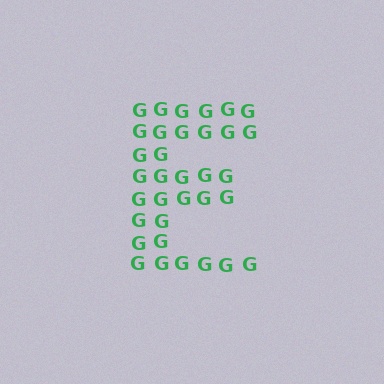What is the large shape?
The large shape is the letter E.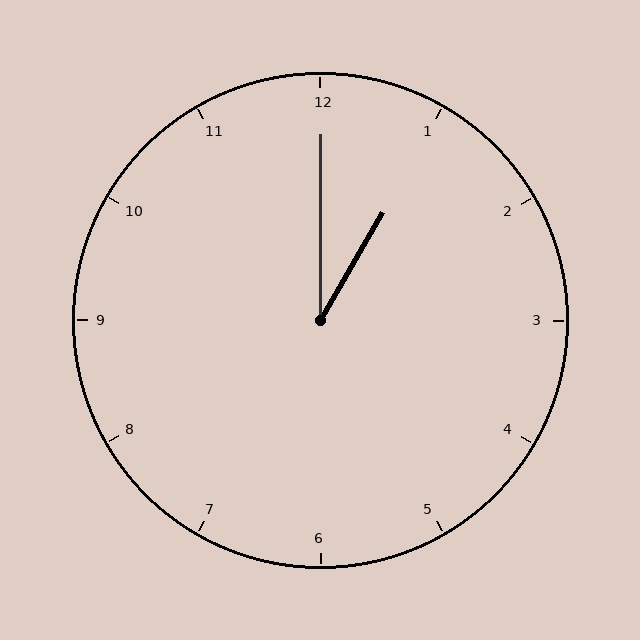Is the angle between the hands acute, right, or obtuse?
It is acute.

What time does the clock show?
1:00.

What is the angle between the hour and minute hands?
Approximately 30 degrees.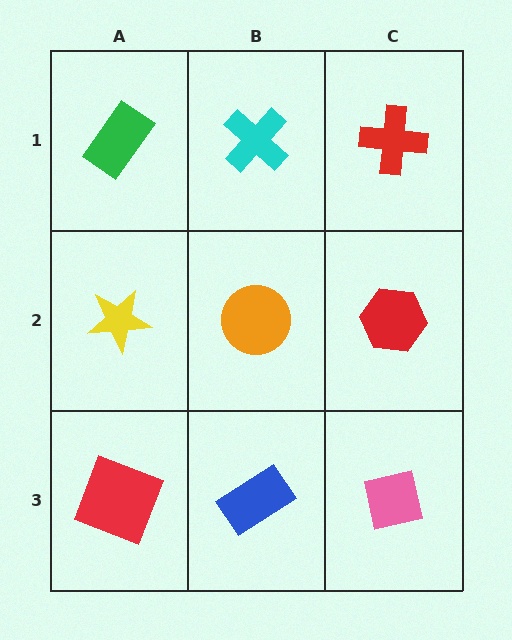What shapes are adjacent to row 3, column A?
A yellow star (row 2, column A), a blue rectangle (row 3, column B).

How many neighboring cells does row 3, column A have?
2.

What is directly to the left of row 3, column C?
A blue rectangle.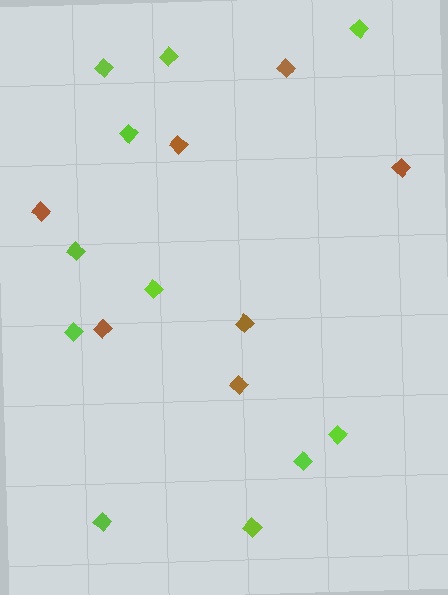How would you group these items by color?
There are 2 groups: one group of brown diamonds (7) and one group of lime diamonds (11).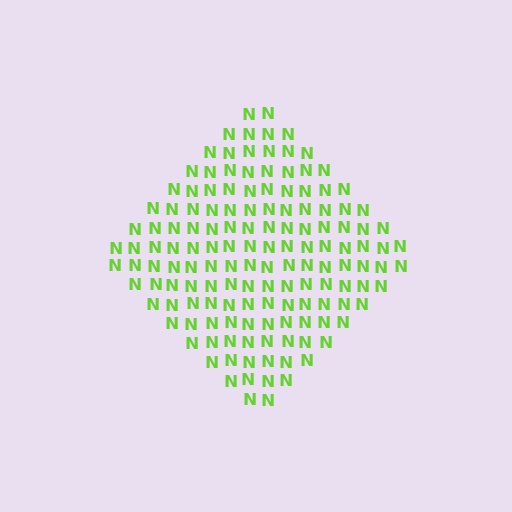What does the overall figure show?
The overall figure shows a diamond.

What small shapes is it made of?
It is made of small letter N's.